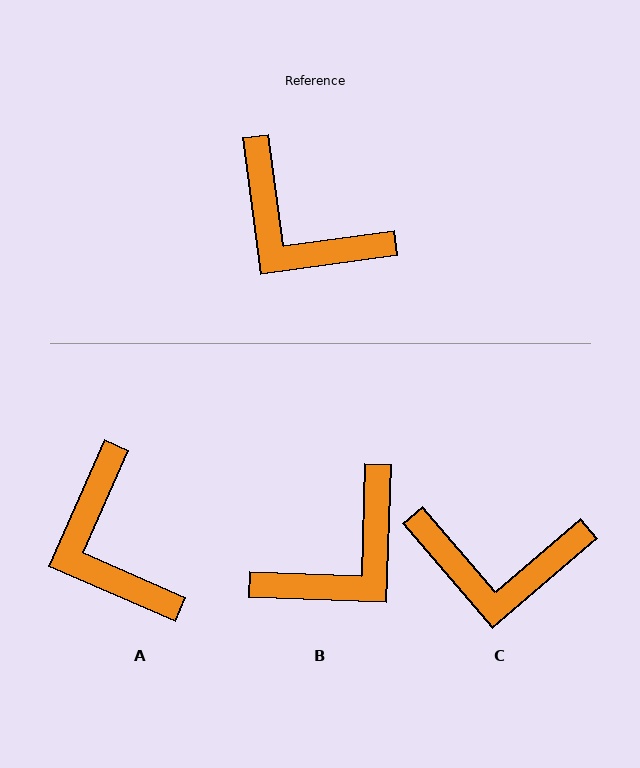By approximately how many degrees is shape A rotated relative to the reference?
Approximately 32 degrees clockwise.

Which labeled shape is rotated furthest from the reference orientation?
B, about 80 degrees away.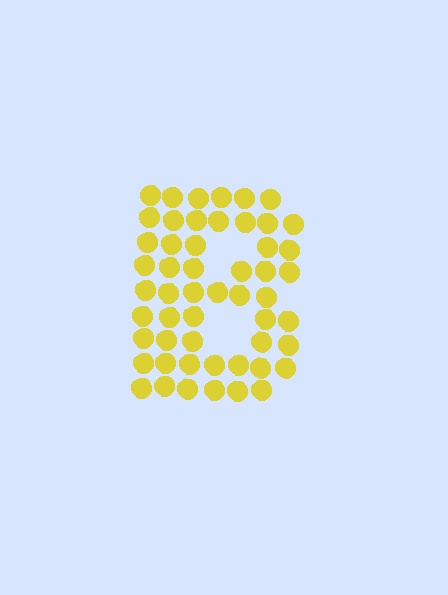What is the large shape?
The large shape is the letter B.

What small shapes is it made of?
It is made of small circles.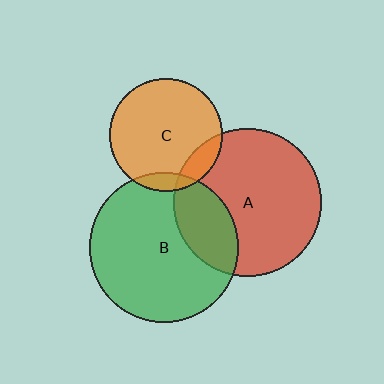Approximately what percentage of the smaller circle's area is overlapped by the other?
Approximately 15%.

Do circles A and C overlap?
Yes.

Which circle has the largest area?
Circle B (green).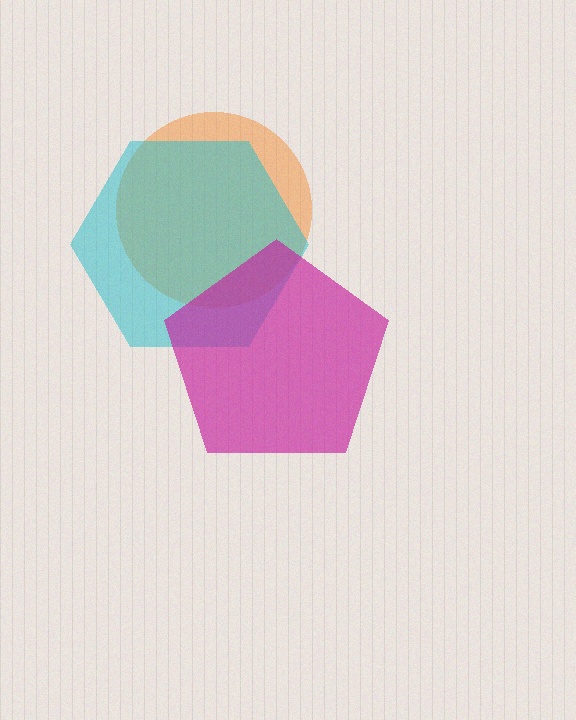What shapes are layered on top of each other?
The layered shapes are: an orange circle, a cyan hexagon, a magenta pentagon.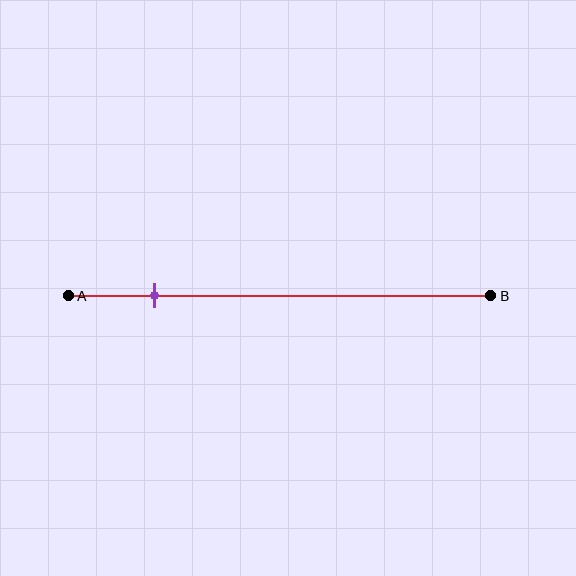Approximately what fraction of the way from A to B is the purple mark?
The purple mark is approximately 20% of the way from A to B.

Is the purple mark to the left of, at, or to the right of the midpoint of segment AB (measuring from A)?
The purple mark is to the left of the midpoint of segment AB.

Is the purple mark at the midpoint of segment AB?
No, the mark is at about 20% from A, not at the 50% midpoint.